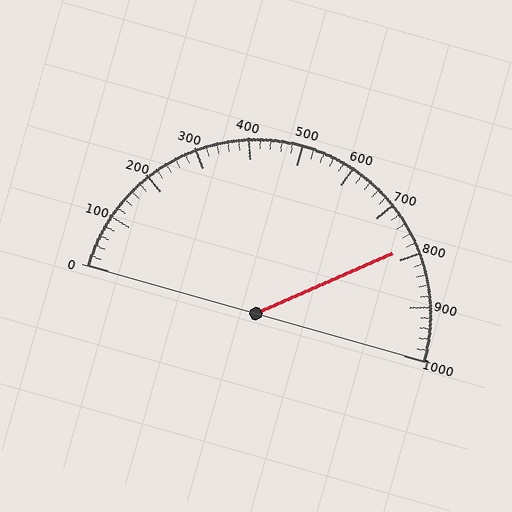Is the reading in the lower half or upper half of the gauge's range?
The reading is in the upper half of the range (0 to 1000).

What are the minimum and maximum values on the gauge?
The gauge ranges from 0 to 1000.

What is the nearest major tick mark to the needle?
The nearest major tick mark is 800.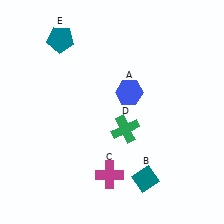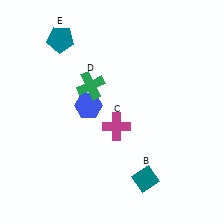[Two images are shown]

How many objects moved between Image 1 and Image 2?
3 objects moved between the two images.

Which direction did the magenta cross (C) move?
The magenta cross (C) moved up.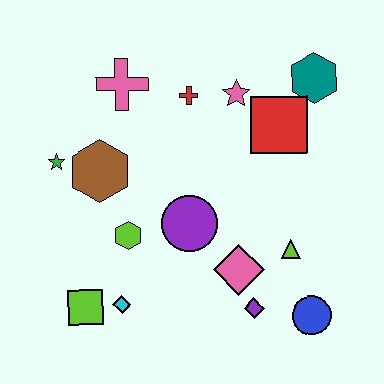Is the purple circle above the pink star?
No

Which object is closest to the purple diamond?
The pink diamond is closest to the purple diamond.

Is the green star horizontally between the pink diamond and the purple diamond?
No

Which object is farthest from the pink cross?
The blue circle is farthest from the pink cross.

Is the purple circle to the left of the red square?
Yes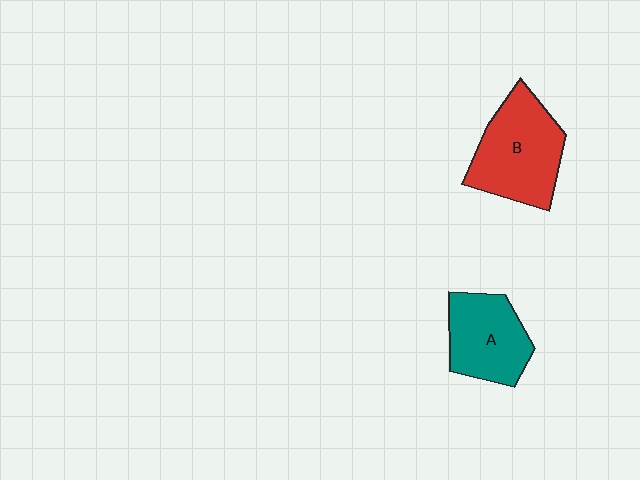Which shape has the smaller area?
Shape A (teal).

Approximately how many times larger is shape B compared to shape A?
Approximately 1.3 times.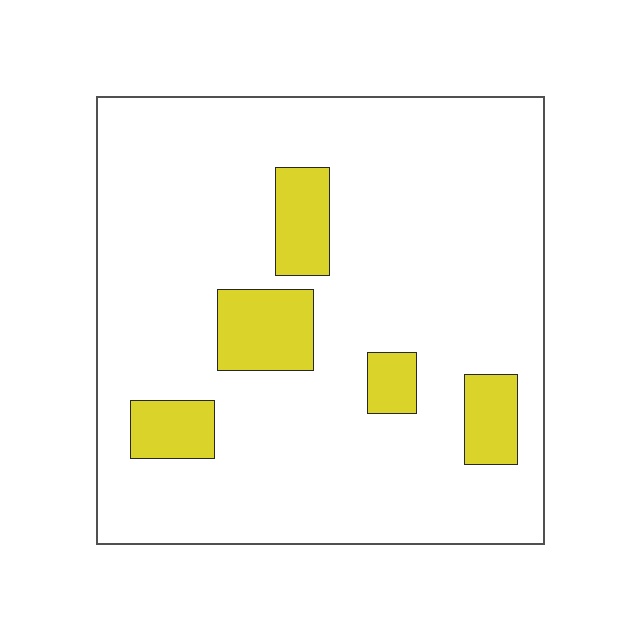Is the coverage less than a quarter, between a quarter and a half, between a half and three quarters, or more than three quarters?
Less than a quarter.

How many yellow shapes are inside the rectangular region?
5.